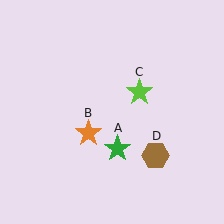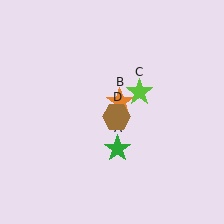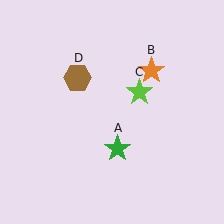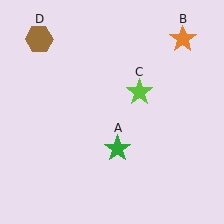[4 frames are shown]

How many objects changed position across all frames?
2 objects changed position: orange star (object B), brown hexagon (object D).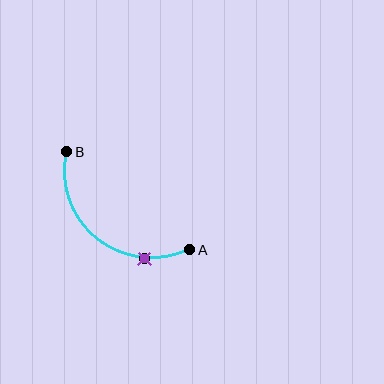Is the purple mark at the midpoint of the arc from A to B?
No. The purple mark lies on the arc but is closer to endpoint A. The arc midpoint would be at the point on the curve equidistant along the arc from both A and B.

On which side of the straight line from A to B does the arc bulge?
The arc bulges below and to the left of the straight line connecting A and B.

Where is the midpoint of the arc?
The arc midpoint is the point on the curve farthest from the straight line joining A and B. It sits below and to the left of that line.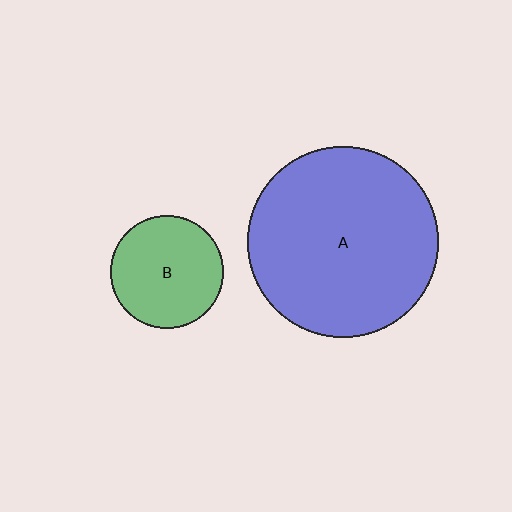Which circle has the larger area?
Circle A (blue).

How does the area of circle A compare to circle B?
Approximately 2.9 times.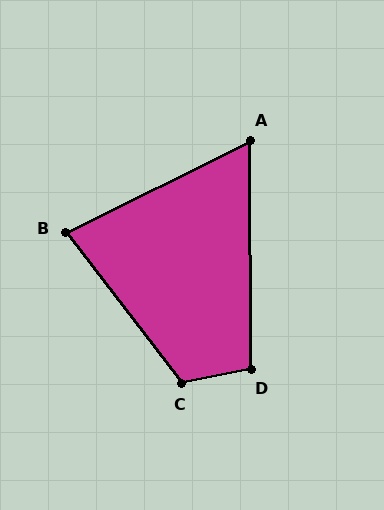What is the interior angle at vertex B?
Approximately 79 degrees (acute).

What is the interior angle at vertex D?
Approximately 101 degrees (obtuse).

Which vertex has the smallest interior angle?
A, at approximately 64 degrees.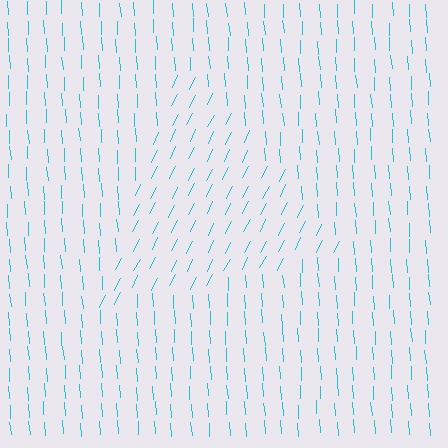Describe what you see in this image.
The image is filled with small cyan line segments. A triangle region in the image has lines oriented differently from the surrounding lines, creating a visible texture boundary.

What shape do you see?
I see a triangle.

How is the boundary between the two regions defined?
The boundary is defined purely by a change in line orientation (approximately 31 degrees difference). All lines are the same color and thickness.